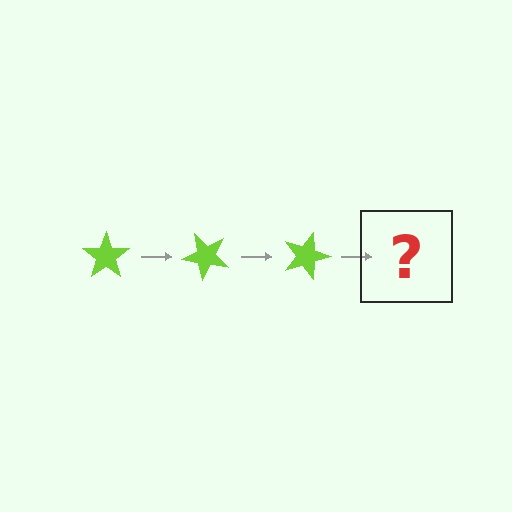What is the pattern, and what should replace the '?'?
The pattern is that the star rotates 45 degrees each step. The '?' should be a lime star rotated 135 degrees.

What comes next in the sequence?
The next element should be a lime star rotated 135 degrees.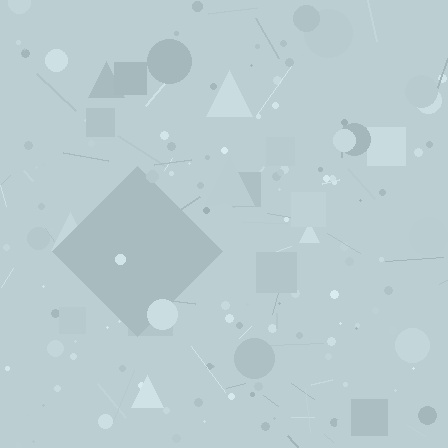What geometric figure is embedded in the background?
A diamond is embedded in the background.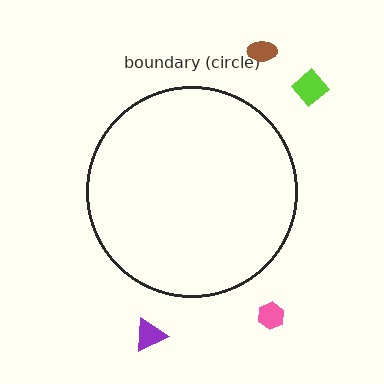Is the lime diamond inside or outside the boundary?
Outside.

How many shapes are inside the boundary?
0 inside, 4 outside.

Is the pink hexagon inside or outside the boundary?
Outside.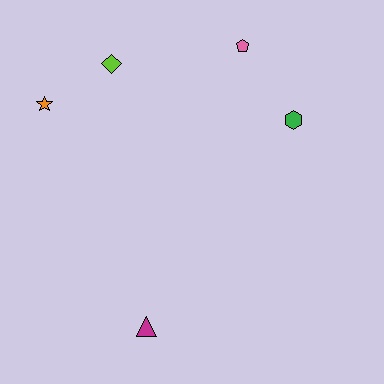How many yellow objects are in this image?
There are no yellow objects.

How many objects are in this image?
There are 5 objects.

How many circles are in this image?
There are no circles.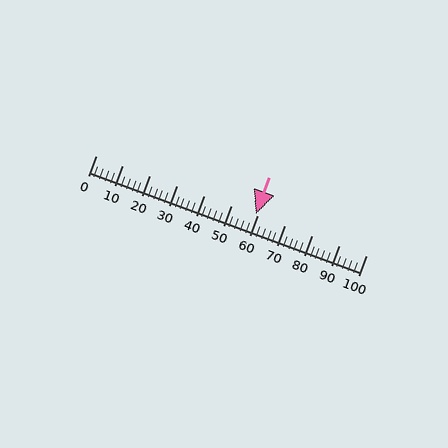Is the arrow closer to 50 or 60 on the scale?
The arrow is closer to 60.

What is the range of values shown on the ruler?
The ruler shows values from 0 to 100.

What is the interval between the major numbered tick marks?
The major tick marks are spaced 10 units apart.